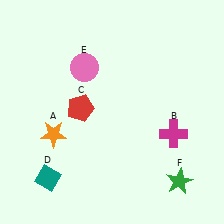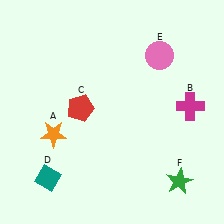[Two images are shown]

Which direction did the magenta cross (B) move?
The magenta cross (B) moved up.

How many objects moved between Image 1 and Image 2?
2 objects moved between the two images.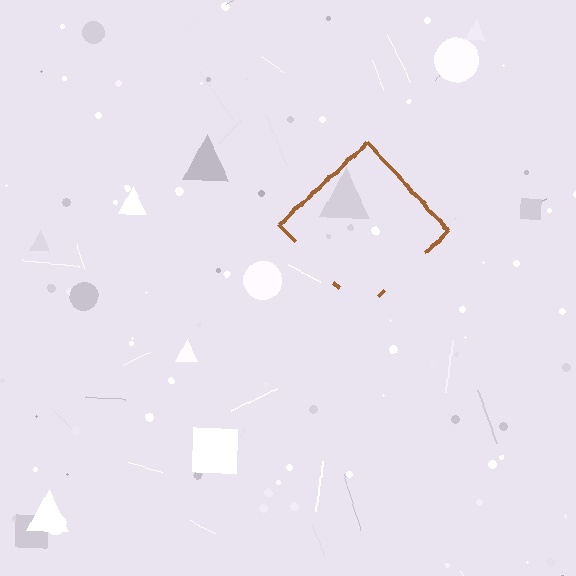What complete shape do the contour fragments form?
The contour fragments form a diamond.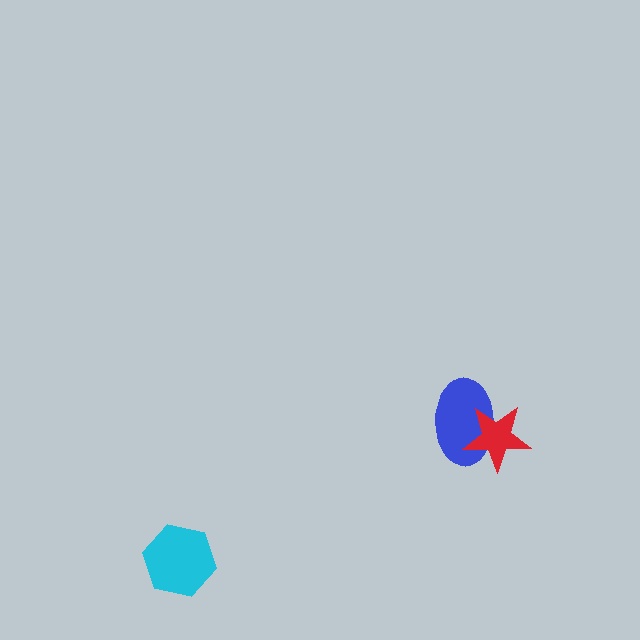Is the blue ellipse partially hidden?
Yes, it is partially covered by another shape.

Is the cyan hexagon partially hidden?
No, no other shape covers it.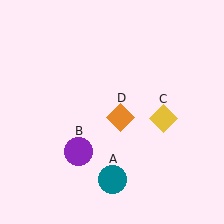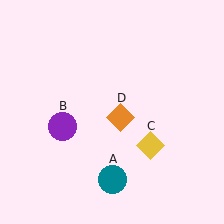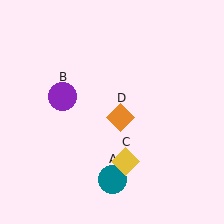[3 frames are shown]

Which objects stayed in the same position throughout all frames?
Teal circle (object A) and orange diamond (object D) remained stationary.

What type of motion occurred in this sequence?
The purple circle (object B), yellow diamond (object C) rotated clockwise around the center of the scene.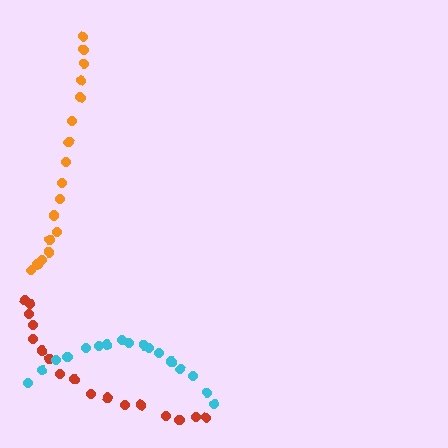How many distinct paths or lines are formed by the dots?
There are 3 distinct paths.